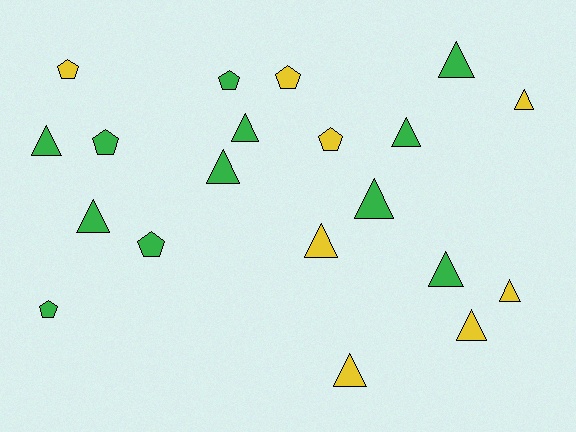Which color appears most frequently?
Green, with 12 objects.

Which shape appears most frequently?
Triangle, with 13 objects.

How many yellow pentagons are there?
There are 3 yellow pentagons.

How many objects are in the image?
There are 20 objects.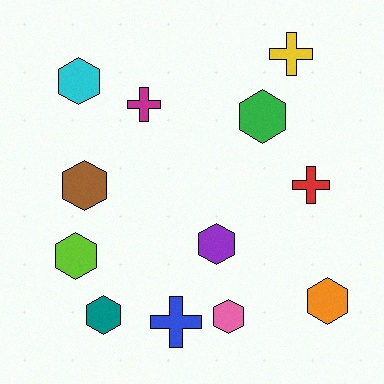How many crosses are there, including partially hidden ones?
There are 4 crosses.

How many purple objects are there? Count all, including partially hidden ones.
There is 1 purple object.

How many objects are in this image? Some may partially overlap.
There are 12 objects.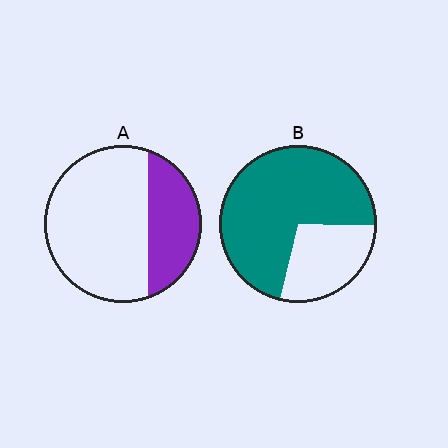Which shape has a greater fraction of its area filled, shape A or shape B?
Shape B.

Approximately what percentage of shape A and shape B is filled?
A is approximately 30% and B is approximately 70%.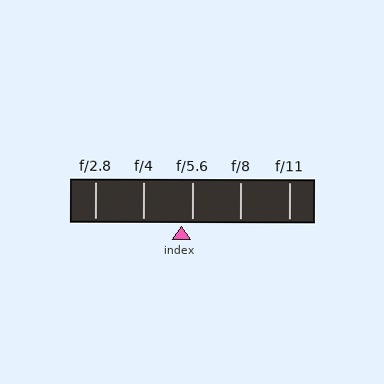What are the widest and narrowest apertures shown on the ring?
The widest aperture shown is f/2.8 and the narrowest is f/11.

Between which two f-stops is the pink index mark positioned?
The index mark is between f/4 and f/5.6.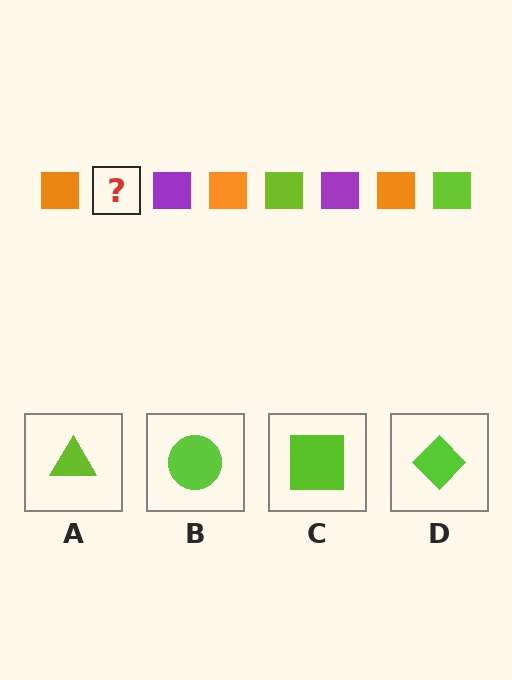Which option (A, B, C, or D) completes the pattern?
C.